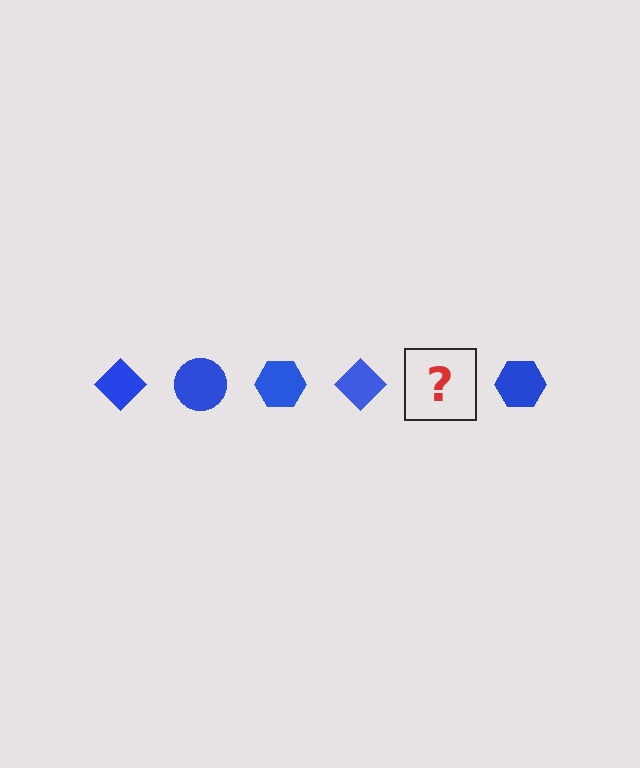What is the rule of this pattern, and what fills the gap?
The rule is that the pattern cycles through diamond, circle, hexagon shapes in blue. The gap should be filled with a blue circle.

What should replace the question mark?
The question mark should be replaced with a blue circle.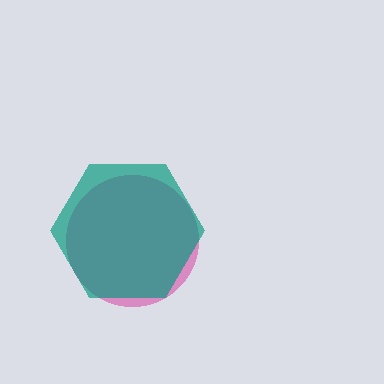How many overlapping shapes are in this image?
There are 2 overlapping shapes in the image.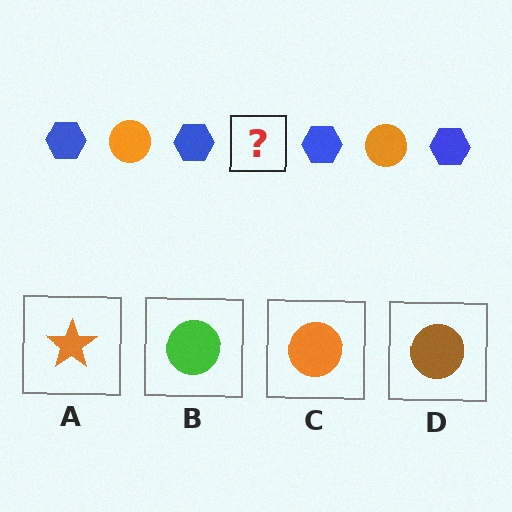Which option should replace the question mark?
Option C.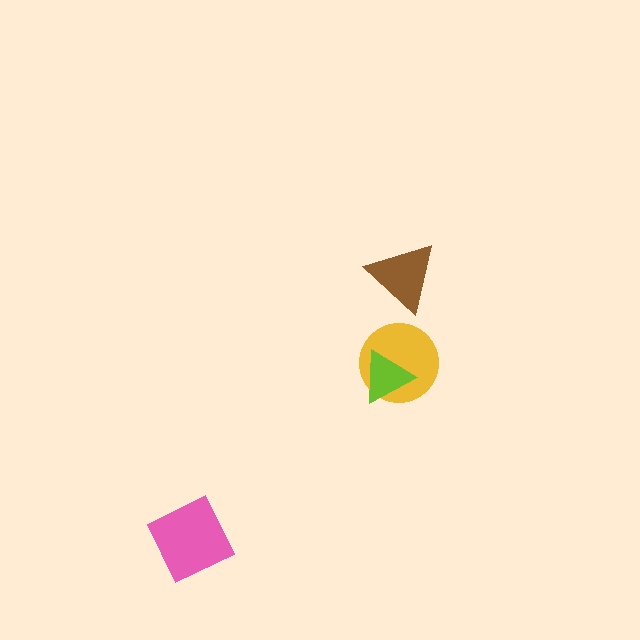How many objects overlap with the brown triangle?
0 objects overlap with the brown triangle.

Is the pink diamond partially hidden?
No, no other shape covers it.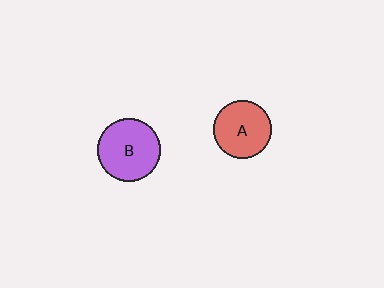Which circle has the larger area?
Circle B (purple).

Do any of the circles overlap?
No, none of the circles overlap.